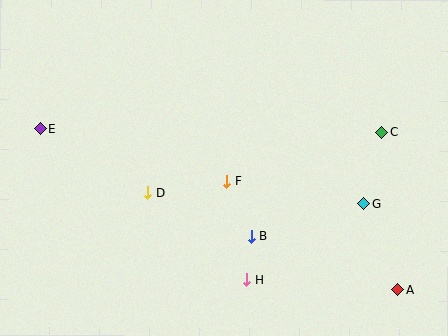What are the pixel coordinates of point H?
Point H is at (247, 280).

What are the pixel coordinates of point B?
Point B is at (251, 236).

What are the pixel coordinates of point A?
Point A is at (398, 290).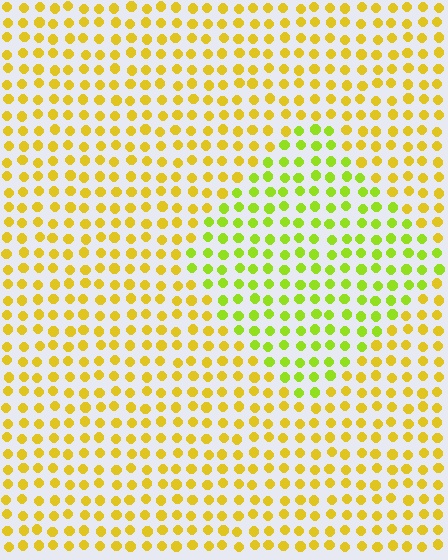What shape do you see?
I see a diamond.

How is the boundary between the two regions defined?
The boundary is defined purely by a slight shift in hue (about 34 degrees). Spacing, size, and orientation are identical on both sides.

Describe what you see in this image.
The image is filled with small yellow elements in a uniform arrangement. A diamond-shaped region is visible where the elements are tinted to a slightly different hue, forming a subtle color boundary.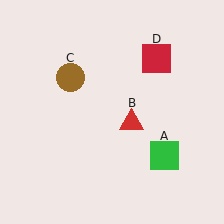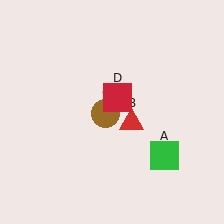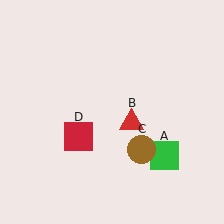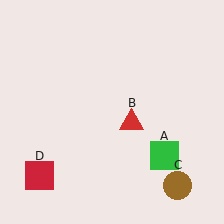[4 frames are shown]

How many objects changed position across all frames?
2 objects changed position: brown circle (object C), red square (object D).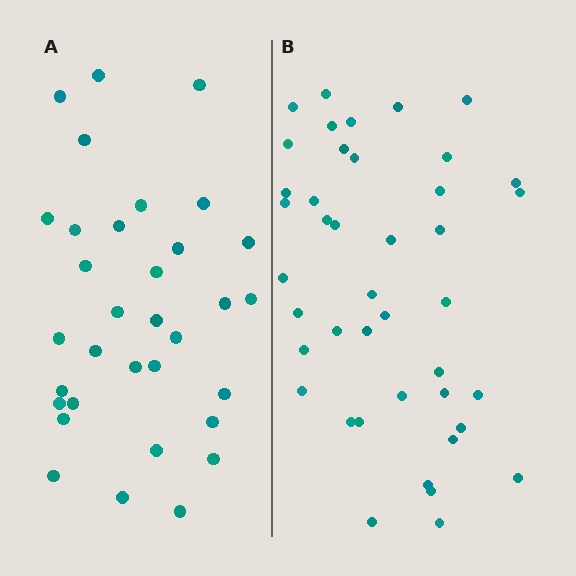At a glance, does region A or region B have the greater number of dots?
Region B (the right region) has more dots.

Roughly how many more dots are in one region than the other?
Region B has roughly 8 or so more dots than region A.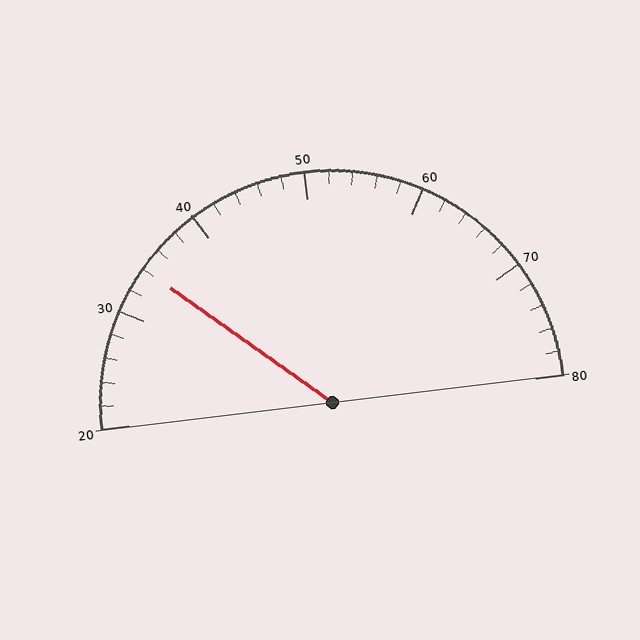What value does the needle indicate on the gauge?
The needle indicates approximately 34.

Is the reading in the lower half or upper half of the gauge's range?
The reading is in the lower half of the range (20 to 80).